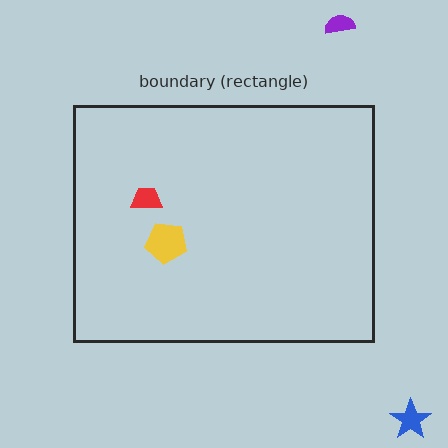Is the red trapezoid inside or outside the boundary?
Inside.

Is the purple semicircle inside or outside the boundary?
Outside.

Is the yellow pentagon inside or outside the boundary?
Inside.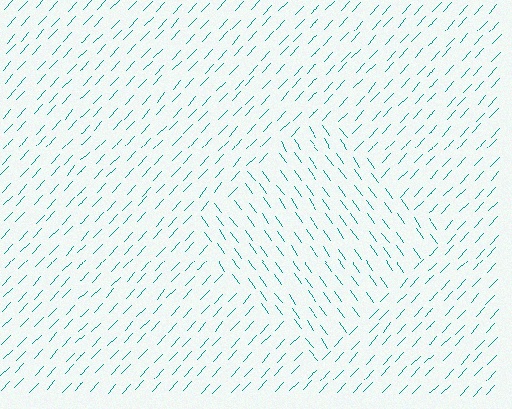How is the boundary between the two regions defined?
The boundary is defined purely by a change in line orientation (approximately 78 degrees difference). All lines are the same color and thickness.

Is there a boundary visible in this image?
Yes, there is a texture boundary formed by a change in line orientation.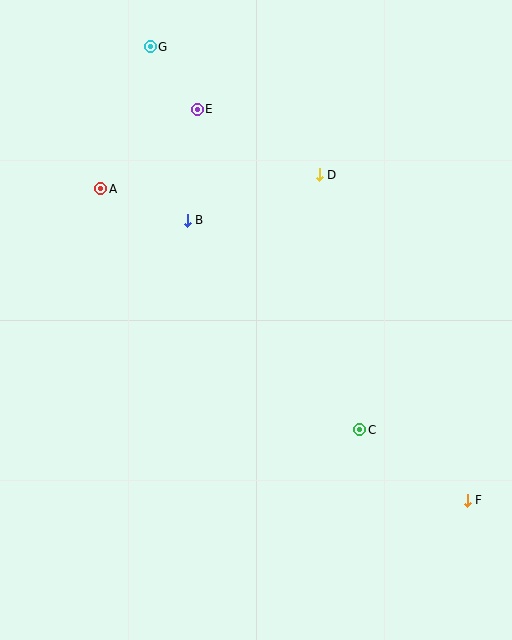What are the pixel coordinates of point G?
Point G is at (150, 47).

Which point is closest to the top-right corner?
Point D is closest to the top-right corner.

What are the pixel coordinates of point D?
Point D is at (319, 175).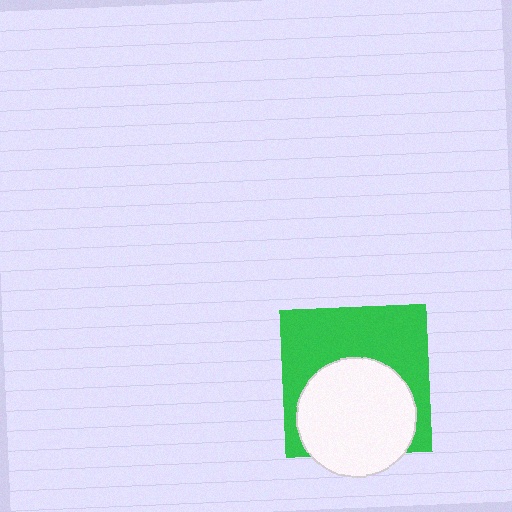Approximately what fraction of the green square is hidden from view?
Roughly 46% of the green square is hidden behind the white circle.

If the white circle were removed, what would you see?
You would see the complete green square.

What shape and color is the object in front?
The object in front is a white circle.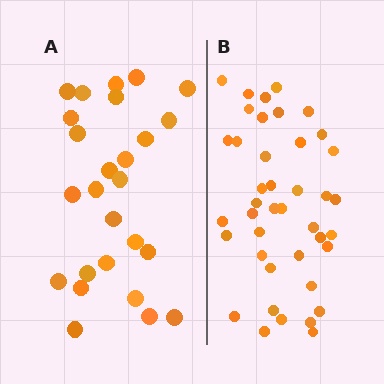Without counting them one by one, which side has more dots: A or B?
Region B (the right region) has more dots.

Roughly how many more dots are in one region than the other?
Region B has approximately 15 more dots than region A.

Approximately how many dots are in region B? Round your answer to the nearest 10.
About 40 dots. (The exact count is 41, which rounds to 40.)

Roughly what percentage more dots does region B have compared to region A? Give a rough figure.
About 60% more.